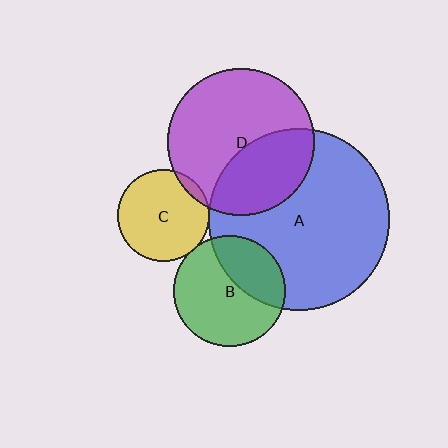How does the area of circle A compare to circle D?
Approximately 1.5 times.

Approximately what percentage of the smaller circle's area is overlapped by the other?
Approximately 5%.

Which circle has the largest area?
Circle A (blue).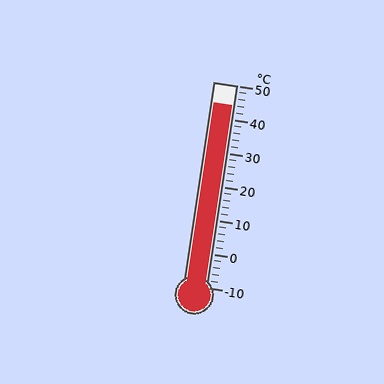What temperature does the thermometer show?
The thermometer shows approximately 44°C.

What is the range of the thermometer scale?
The thermometer scale ranges from -10°C to 50°C.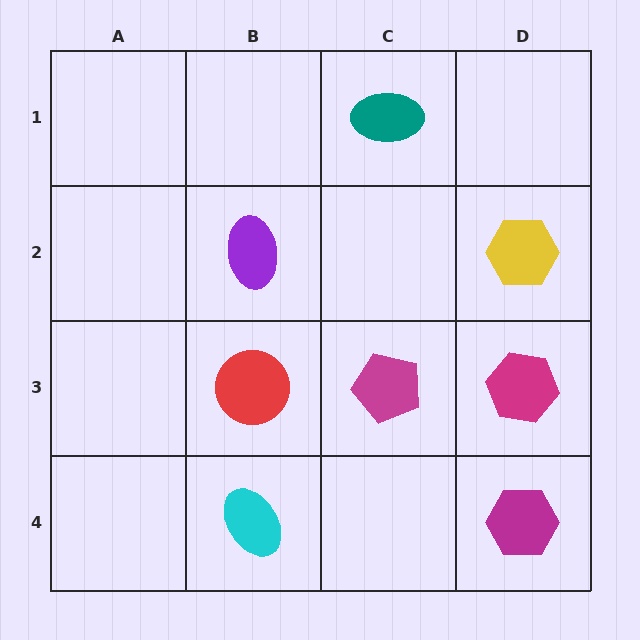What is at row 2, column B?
A purple ellipse.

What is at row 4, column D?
A magenta hexagon.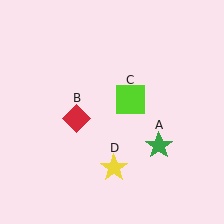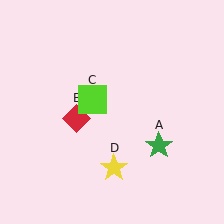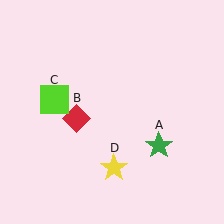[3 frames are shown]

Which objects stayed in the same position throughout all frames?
Green star (object A) and red diamond (object B) and yellow star (object D) remained stationary.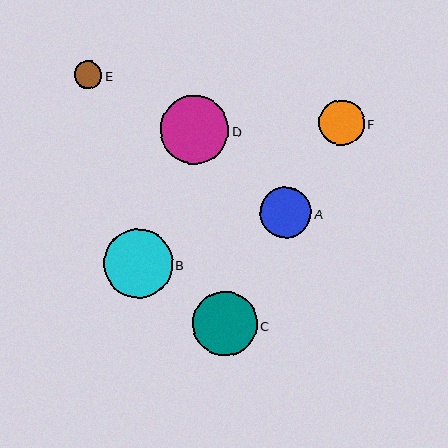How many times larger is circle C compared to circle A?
Circle C is approximately 1.3 times the size of circle A.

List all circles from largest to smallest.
From largest to smallest: B, D, C, A, F, E.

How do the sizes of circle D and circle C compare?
Circle D and circle C are approximately the same size.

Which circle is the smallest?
Circle E is the smallest with a size of approximately 28 pixels.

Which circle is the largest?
Circle B is the largest with a size of approximately 69 pixels.